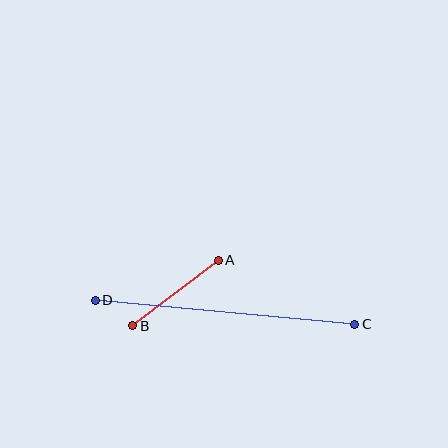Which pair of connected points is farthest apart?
Points C and D are farthest apart.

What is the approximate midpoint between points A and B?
The midpoint is at approximately (176, 293) pixels.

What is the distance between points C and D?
The distance is approximately 261 pixels.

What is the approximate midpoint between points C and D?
The midpoint is at approximately (225, 312) pixels.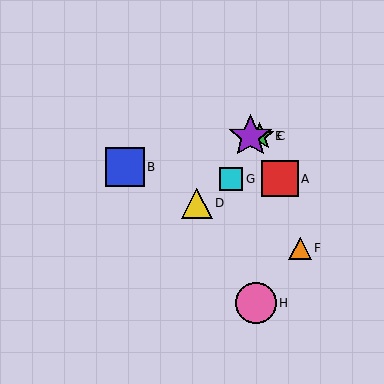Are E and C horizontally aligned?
Yes, both are at y≈136.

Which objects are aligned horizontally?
Objects C, E are aligned horizontally.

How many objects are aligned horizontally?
2 objects (C, E) are aligned horizontally.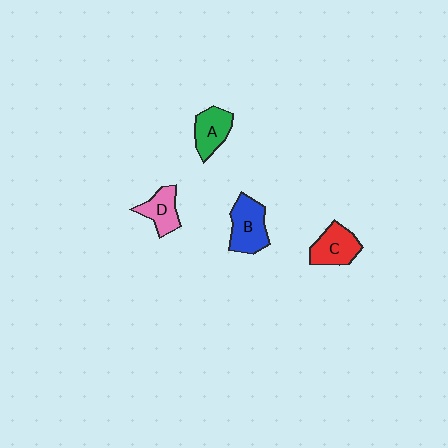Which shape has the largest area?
Shape B (blue).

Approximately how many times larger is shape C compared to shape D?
Approximately 1.2 times.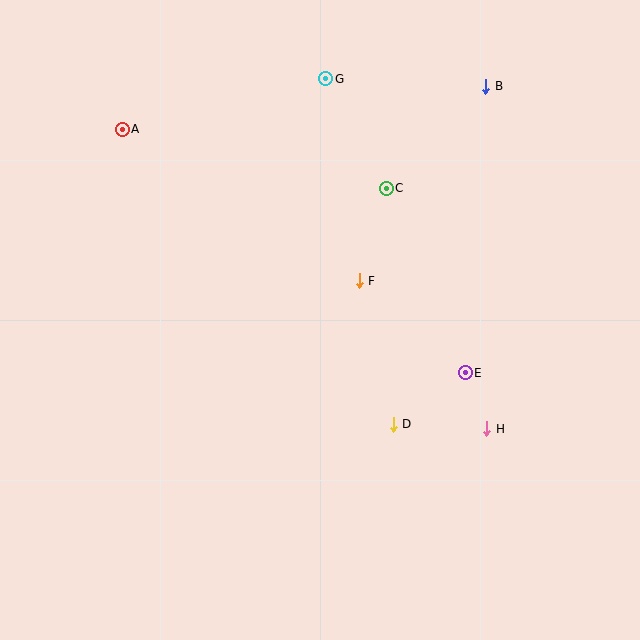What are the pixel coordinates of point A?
Point A is at (122, 129).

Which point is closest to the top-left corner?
Point A is closest to the top-left corner.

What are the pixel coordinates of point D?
Point D is at (393, 424).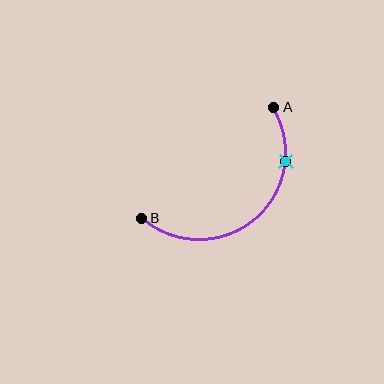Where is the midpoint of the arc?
The arc midpoint is the point on the curve farthest from the straight line joining A and B. It sits below and to the right of that line.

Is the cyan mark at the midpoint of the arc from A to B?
No. The cyan mark lies on the arc but is closer to endpoint A. The arc midpoint would be at the point on the curve equidistant along the arc from both A and B.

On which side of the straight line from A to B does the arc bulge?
The arc bulges below and to the right of the straight line connecting A and B.